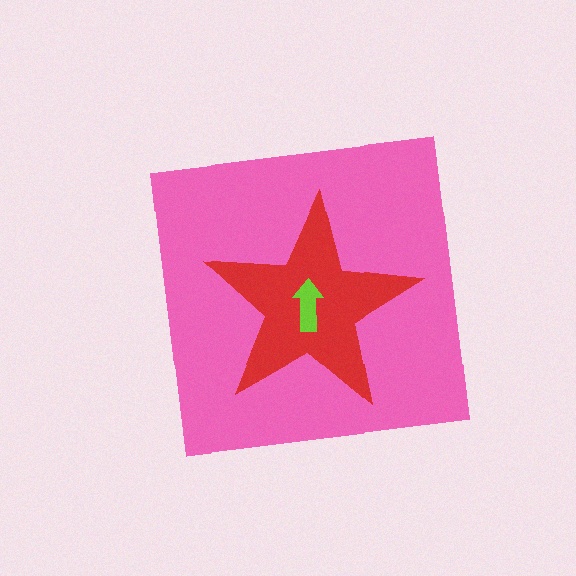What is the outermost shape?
The pink square.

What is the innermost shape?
The lime arrow.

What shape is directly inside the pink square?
The red star.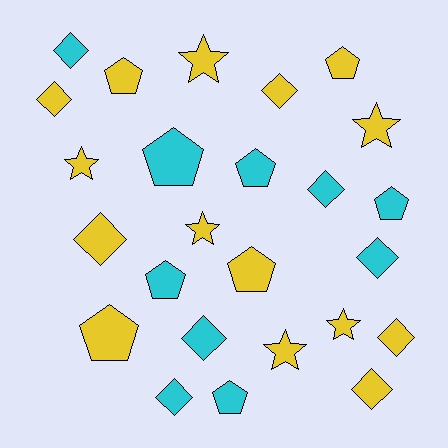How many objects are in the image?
There are 25 objects.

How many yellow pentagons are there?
There are 4 yellow pentagons.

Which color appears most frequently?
Yellow, with 15 objects.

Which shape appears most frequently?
Diamond, with 10 objects.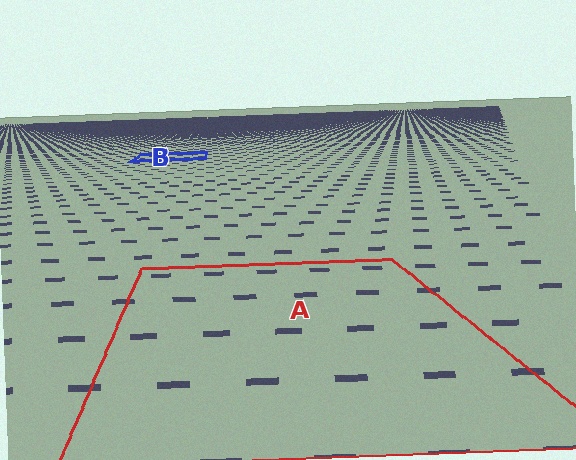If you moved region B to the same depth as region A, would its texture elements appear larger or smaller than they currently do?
They would appear larger. At a closer depth, the same texture elements are projected at a bigger on-screen size.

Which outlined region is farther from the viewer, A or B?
Region B is farther from the viewer — the texture elements inside it appear smaller and more densely packed.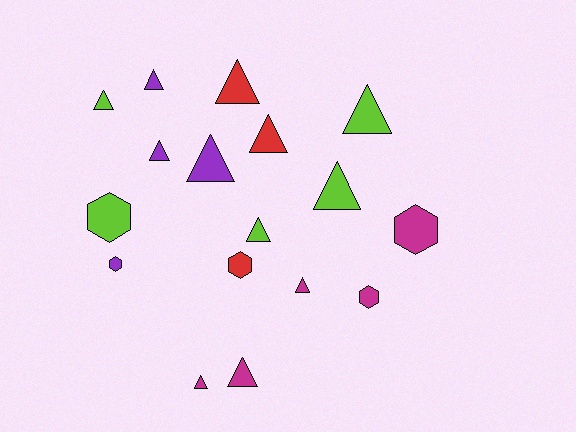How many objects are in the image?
There are 17 objects.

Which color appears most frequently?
Lime, with 5 objects.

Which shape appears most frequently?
Triangle, with 12 objects.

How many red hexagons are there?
There is 1 red hexagon.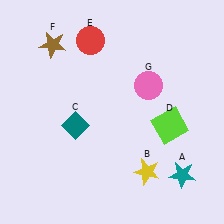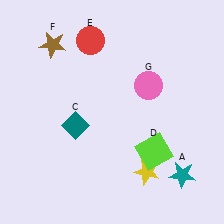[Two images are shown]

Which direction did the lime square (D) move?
The lime square (D) moved down.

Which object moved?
The lime square (D) moved down.